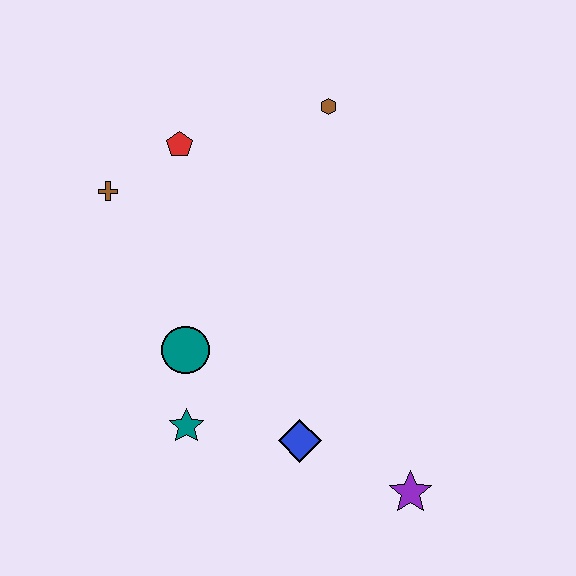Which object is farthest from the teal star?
The brown hexagon is farthest from the teal star.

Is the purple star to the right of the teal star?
Yes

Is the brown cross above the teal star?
Yes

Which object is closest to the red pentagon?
The brown cross is closest to the red pentagon.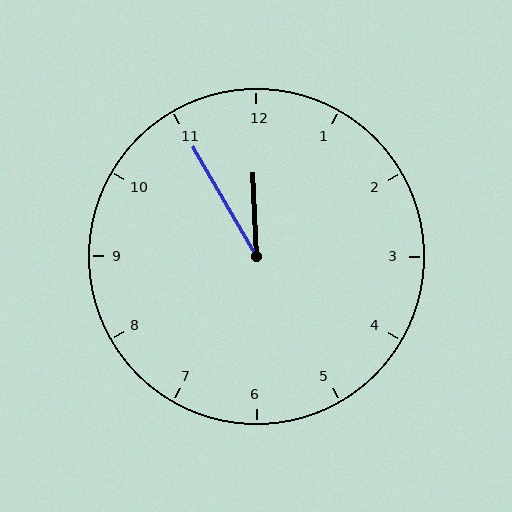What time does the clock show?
11:55.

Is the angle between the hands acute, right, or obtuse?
It is acute.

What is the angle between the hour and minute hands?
Approximately 28 degrees.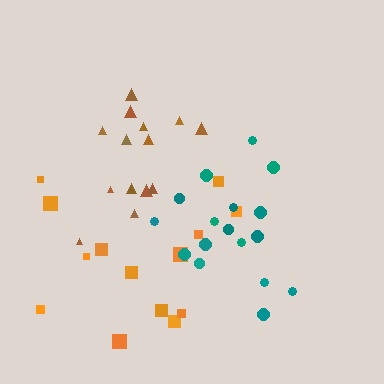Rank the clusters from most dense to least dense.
teal, brown, orange.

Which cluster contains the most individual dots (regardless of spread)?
Brown (17).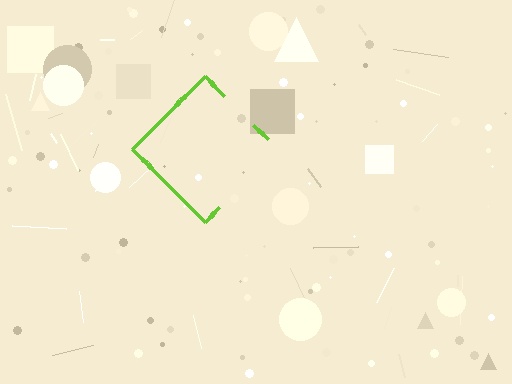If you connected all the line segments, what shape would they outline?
They would outline a diamond.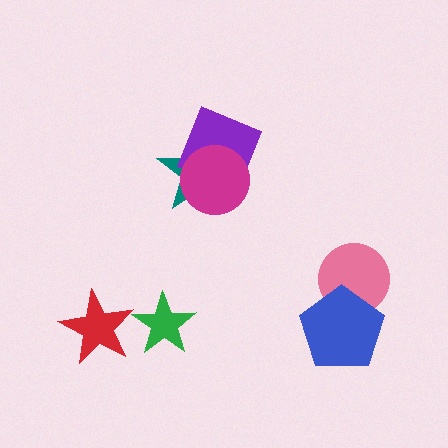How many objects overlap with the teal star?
2 objects overlap with the teal star.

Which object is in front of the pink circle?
The blue pentagon is in front of the pink circle.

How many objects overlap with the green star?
0 objects overlap with the green star.